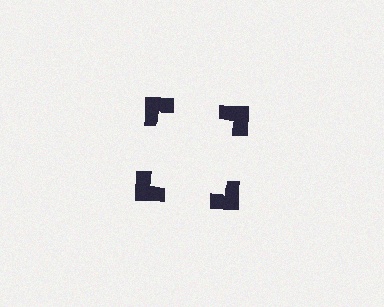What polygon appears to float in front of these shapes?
An illusory square — its edges are inferred from the aligned wedge cuts in the notched squares, not physically drawn.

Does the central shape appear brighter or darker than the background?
It typically appears slightly brighter than the background, even though no actual brightness change is drawn.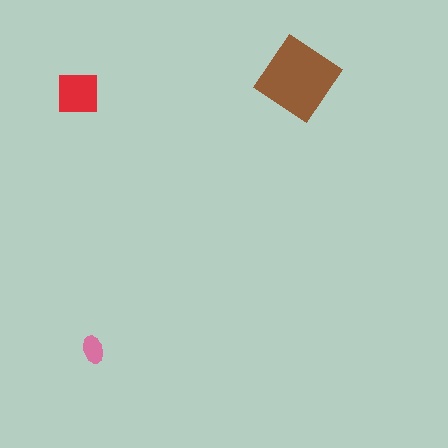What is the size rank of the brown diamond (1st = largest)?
1st.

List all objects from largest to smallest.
The brown diamond, the red square, the pink ellipse.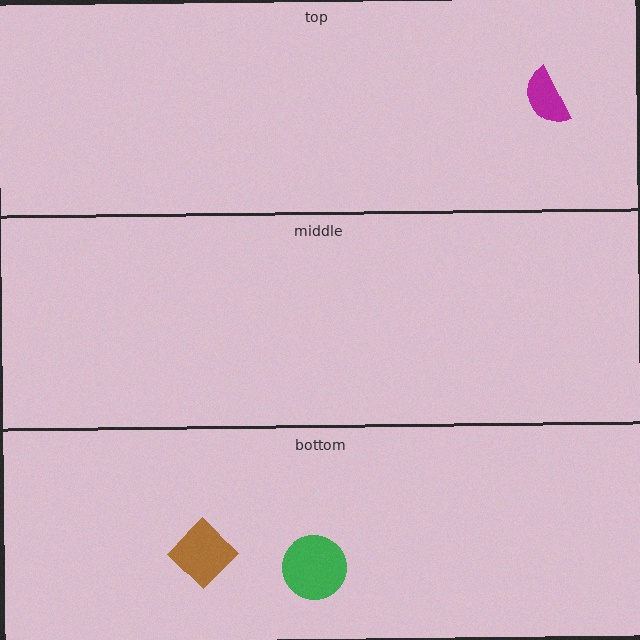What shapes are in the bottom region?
The green circle, the brown diamond.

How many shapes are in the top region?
1.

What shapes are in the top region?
The magenta semicircle.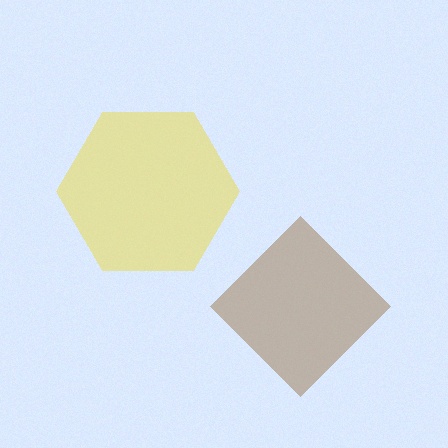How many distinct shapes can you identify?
There are 2 distinct shapes: a yellow hexagon, a brown diamond.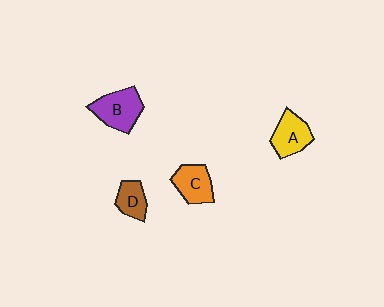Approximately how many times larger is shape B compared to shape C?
Approximately 1.2 times.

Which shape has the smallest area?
Shape D (brown).